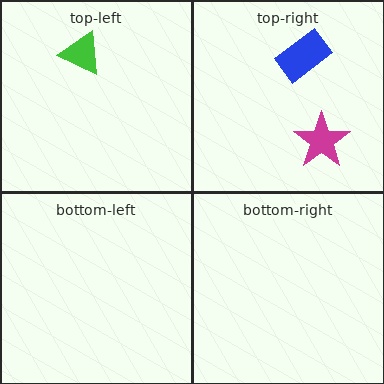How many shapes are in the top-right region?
2.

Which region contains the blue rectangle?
The top-right region.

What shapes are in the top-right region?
The blue rectangle, the magenta star.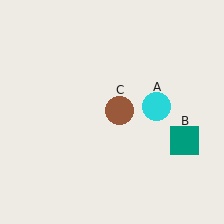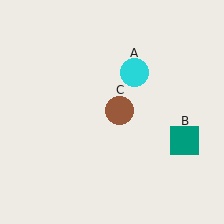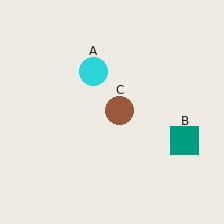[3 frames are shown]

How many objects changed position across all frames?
1 object changed position: cyan circle (object A).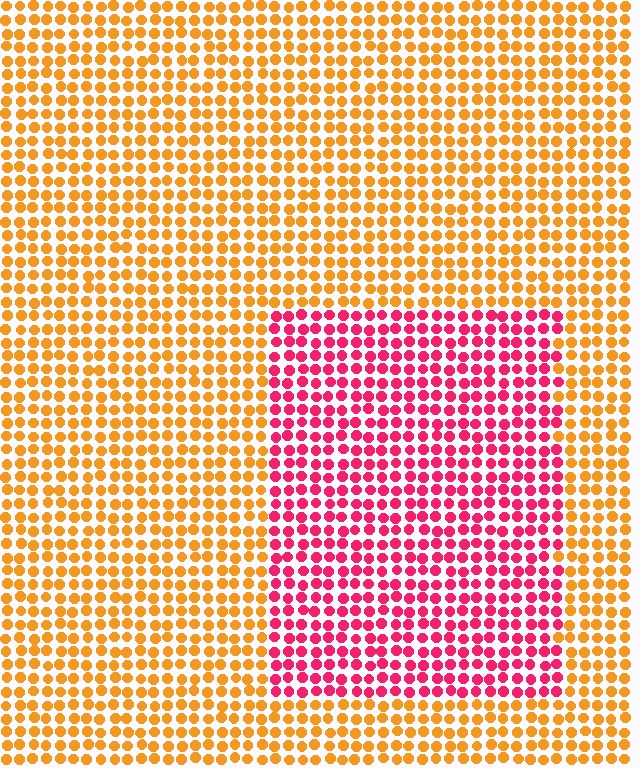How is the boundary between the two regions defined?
The boundary is defined purely by a slight shift in hue (about 55 degrees). Spacing, size, and orientation are identical on both sides.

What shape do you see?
I see a rectangle.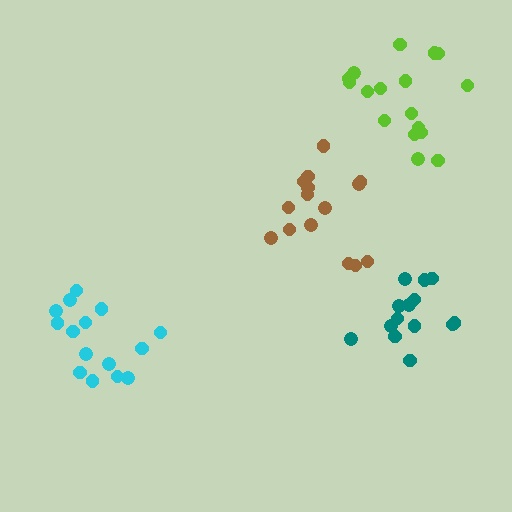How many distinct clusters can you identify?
There are 4 distinct clusters.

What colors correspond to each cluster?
The clusters are colored: cyan, brown, teal, lime.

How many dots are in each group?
Group 1: 15 dots, Group 2: 15 dots, Group 3: 14 dots, Group 4: 17 dots (61 total).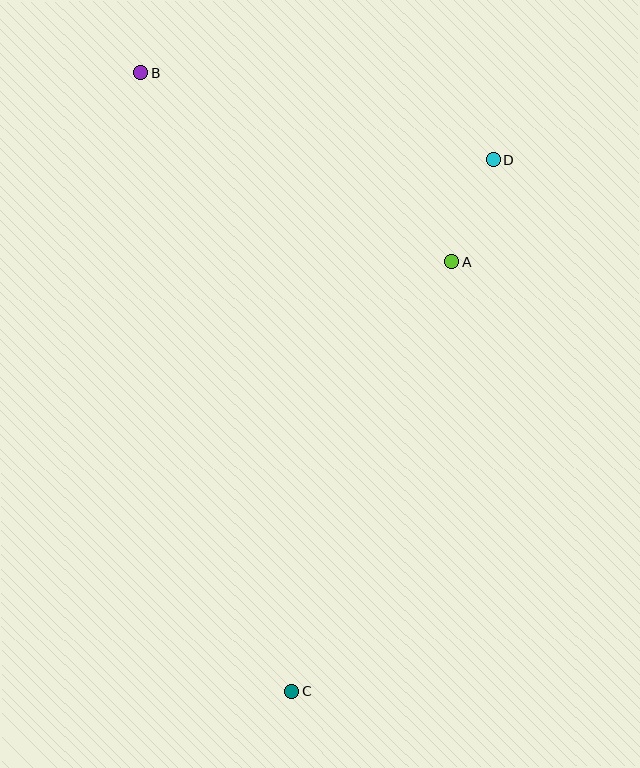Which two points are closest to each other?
Points A and D are closest to each other.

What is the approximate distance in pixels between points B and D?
The distance between B and D is approximately 363 pixels.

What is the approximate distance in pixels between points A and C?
The distance between A and C is approximately 459 pixels.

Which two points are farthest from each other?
Points B and C are farthest from each other.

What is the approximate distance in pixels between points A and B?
The distance between A and B is approximately 364 pixels.